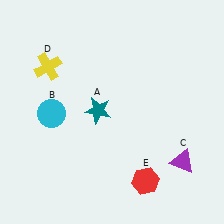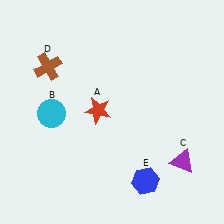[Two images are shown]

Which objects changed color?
A changed from teal to red. D changed from yellow to brown. E changed from red to blue.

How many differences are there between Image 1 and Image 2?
There are 3 differences between the two images.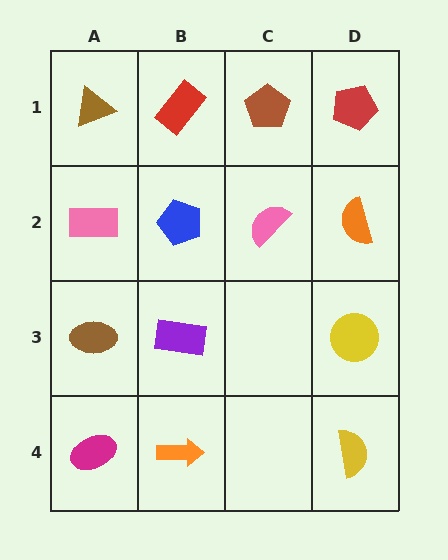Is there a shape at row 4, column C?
No, that cell is empty.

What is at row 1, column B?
A red rectangle.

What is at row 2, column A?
A pink rectangle.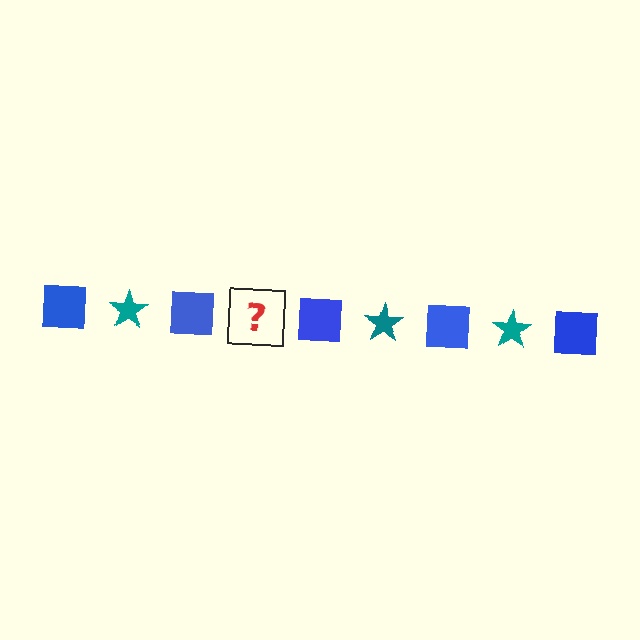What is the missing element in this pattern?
The missing element is a teal star.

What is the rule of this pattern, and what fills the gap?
The rule is that the pattern alternates between blue square and teal star. The gap should be filled with a teal star.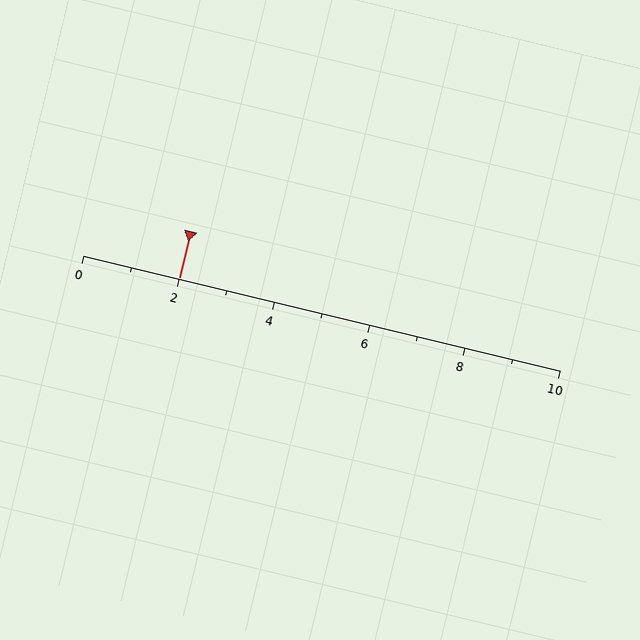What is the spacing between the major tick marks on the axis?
The major ticks are spaced 2 apart.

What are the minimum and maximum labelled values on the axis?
The axis runs from 0 to 10.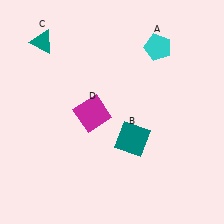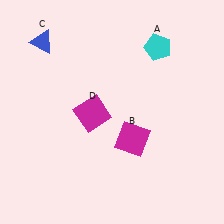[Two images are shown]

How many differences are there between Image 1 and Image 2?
There are 2 differences between the two images.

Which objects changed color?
B changed from teal to magenta. C changed from teal to blue.